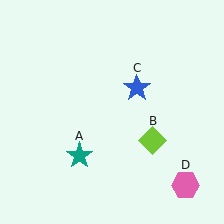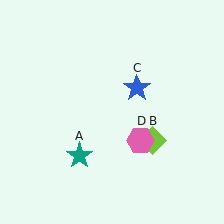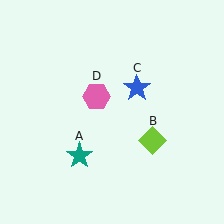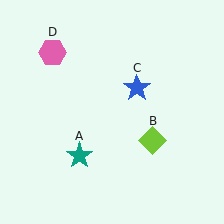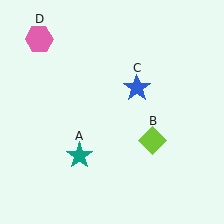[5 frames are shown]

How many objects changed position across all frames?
1 object changed position: pink hexagon (object D).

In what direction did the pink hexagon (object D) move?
The pink hexagon (object D) moved up and to the left.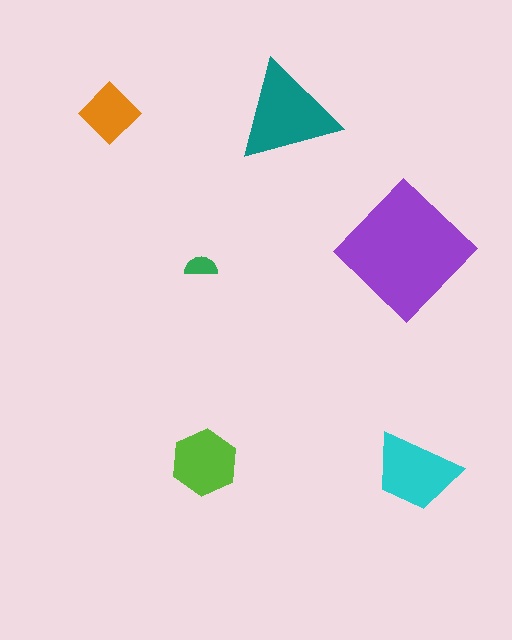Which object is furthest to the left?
The orange diamond is leftmost.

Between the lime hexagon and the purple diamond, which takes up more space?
The purple diamond.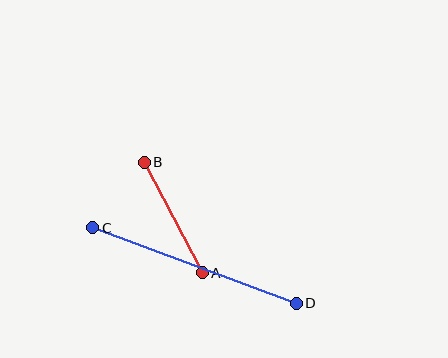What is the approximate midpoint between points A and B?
The midpoint is at approximately (173, 218) pixels.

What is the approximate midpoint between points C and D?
The midpoint is at approximately (194, 265) pixels.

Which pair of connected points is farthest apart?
Points C and D are farthest apart.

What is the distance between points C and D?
The distance is approximately 217 pixels.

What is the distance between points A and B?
The distance is approximately 125 pixels.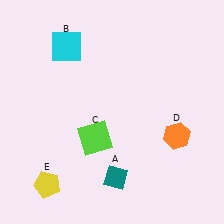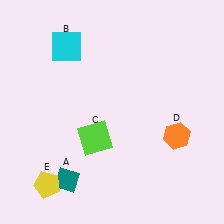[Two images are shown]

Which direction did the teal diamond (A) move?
The teal diamond (A) moved left.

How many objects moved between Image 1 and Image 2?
1 object moved between the two images.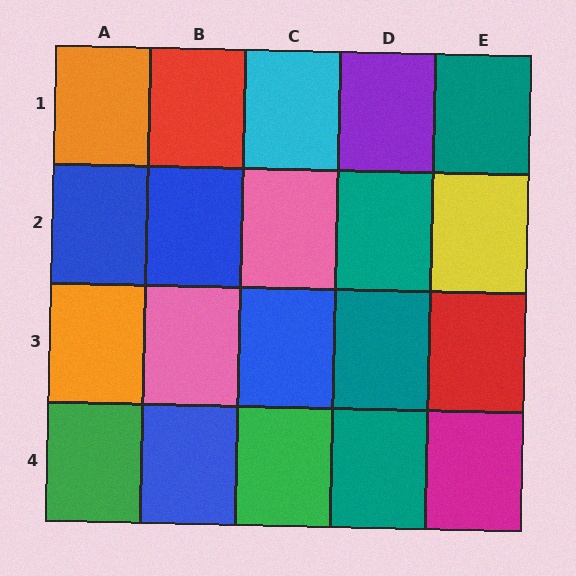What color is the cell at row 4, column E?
Magenta.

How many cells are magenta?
1 cell is magenta.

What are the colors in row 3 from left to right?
Orange, pink, blue, teal, red.